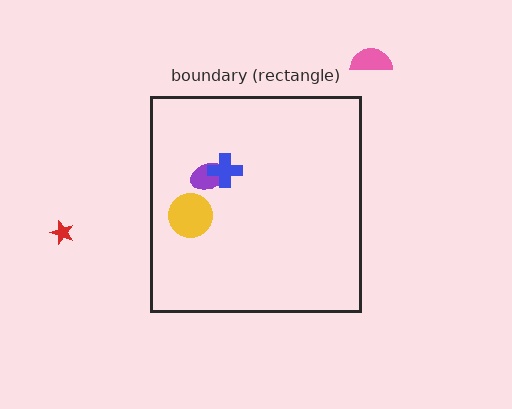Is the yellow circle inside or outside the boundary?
Inside.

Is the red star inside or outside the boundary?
Outside.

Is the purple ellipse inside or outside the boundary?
Inside.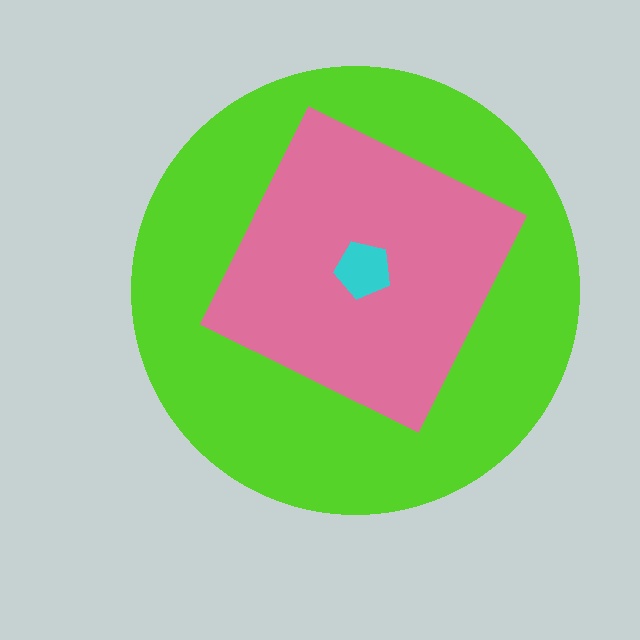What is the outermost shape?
The lime circle.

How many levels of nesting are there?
3.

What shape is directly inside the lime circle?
The pink square.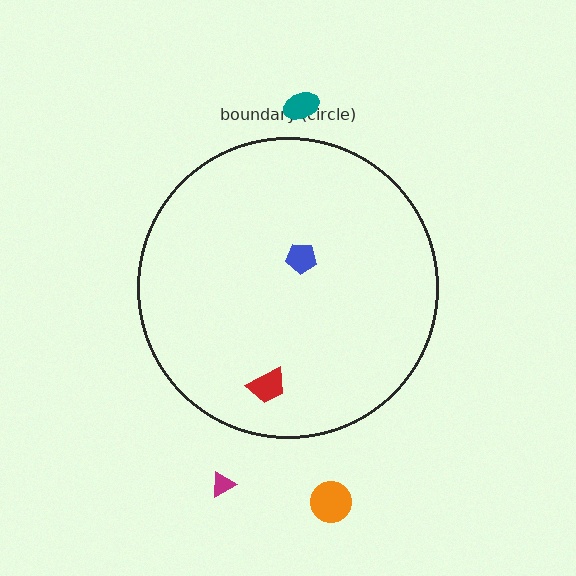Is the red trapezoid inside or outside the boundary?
Inside.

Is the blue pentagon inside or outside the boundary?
Inside.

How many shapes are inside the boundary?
2 inside, 3 outside.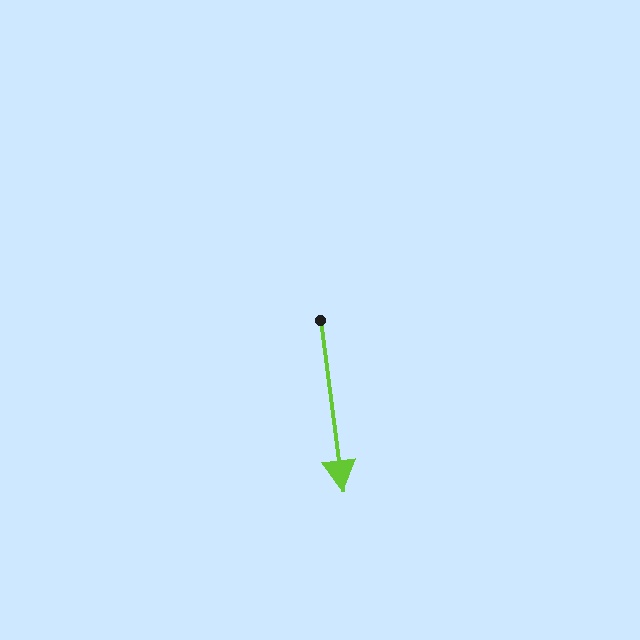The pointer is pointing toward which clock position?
Roughly 6 o'clock.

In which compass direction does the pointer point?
South.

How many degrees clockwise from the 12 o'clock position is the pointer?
Approximately 173 degrees.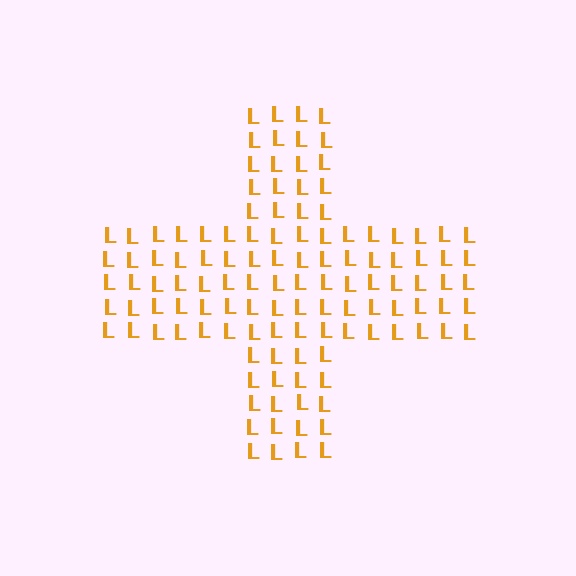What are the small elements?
The small elements are letter L's.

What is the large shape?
The large shape is a cross.